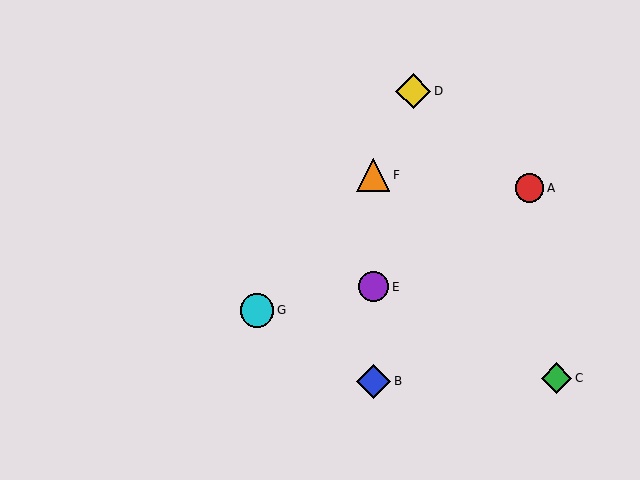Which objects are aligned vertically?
Objects B, E, F are aligned vertically.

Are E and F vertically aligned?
Yes, both are at x≈373.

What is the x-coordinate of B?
Object B is at x≈373.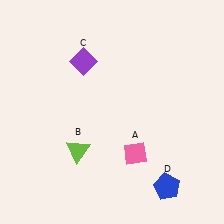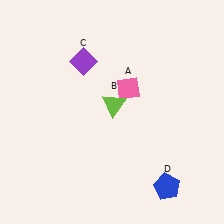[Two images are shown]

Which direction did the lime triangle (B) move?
The lime triangle (B) moved up.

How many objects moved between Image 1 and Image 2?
2 objects moved between the two images.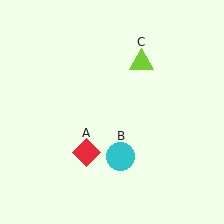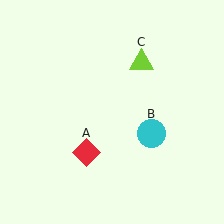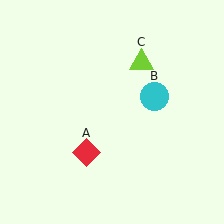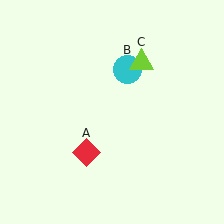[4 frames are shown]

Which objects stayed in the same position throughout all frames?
Red diamond (object A) and lime triangle (object C) remained stationary.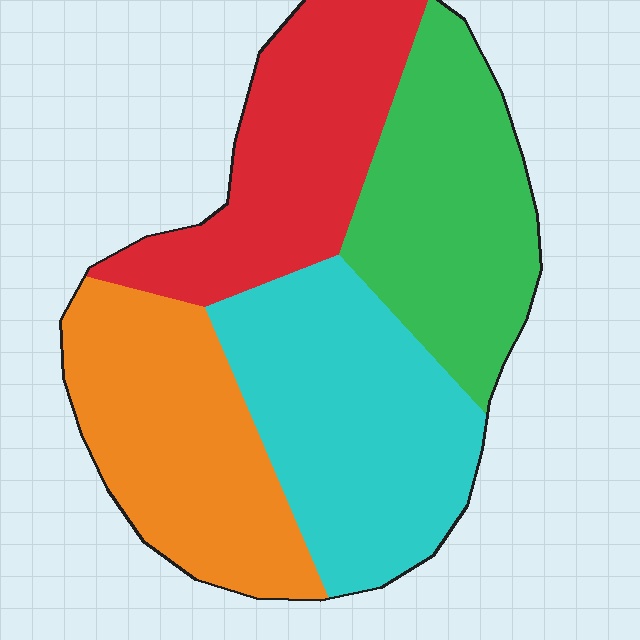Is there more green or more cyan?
Cyan.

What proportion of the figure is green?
Green covers roughly 25% of the figure.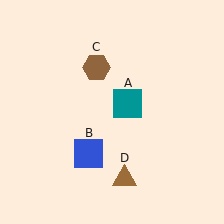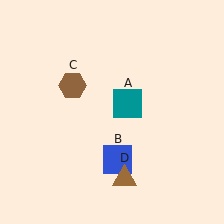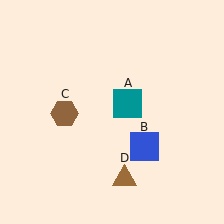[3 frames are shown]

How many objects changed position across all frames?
2 objects changed position: blue square (object B), brown hexagon (object C).